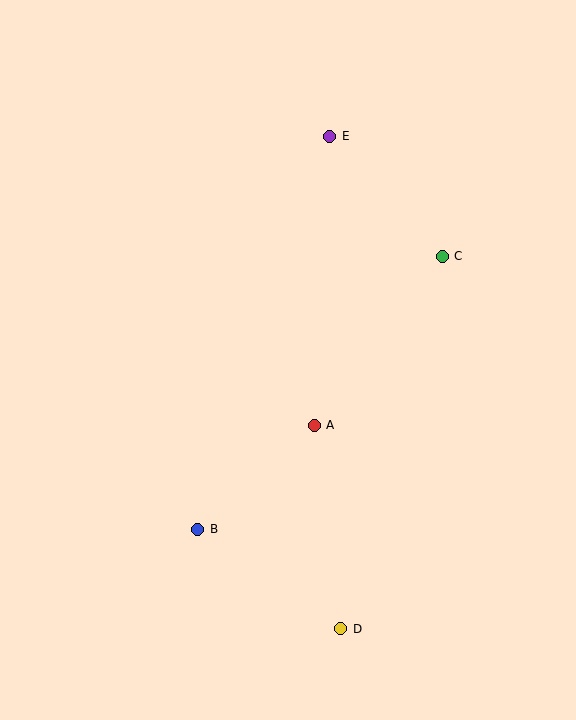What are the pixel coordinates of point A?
Point A is at (314, 425).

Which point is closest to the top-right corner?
Point E is closest to the top-right corner.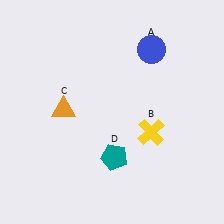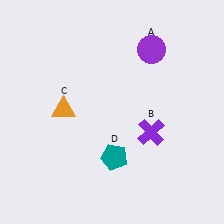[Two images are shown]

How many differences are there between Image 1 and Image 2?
There are 2 differences between the two images.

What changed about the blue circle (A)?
In Image 1, A is blue. In Image 2, it changed to purple.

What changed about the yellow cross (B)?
In Image 1, B is yellow. In Image 2, it changed to purple.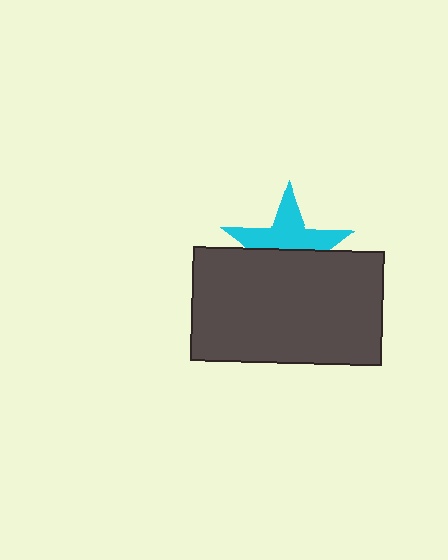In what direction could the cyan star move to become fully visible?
The cyan star could move up. That would shift it out from behind the dark gray rectangle entirely.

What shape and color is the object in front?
The object in front is a dark gray rectangle.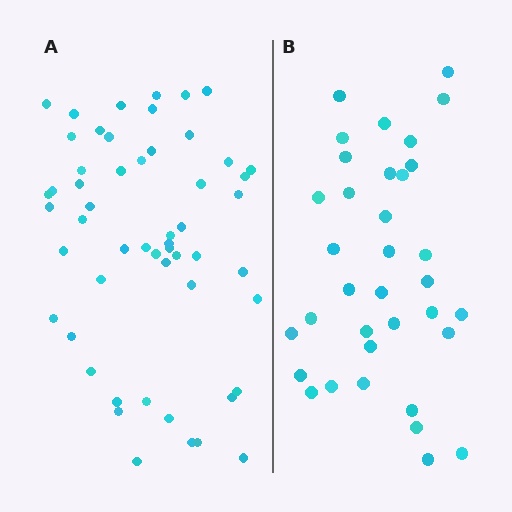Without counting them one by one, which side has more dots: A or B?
Region A (the left region) has more dots.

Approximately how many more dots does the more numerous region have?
Region A has approximately 20 more dots than region B.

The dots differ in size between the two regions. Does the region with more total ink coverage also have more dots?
No. Region B has more total ink coverage because its dots are larger, but region A actually contains more individual dots. Total area can be misleading — the number of items is what matters here.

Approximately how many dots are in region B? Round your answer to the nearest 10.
About 40 dots. (The exact count is 35, which rounds to 40.)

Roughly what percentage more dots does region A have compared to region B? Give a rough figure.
About 55% more.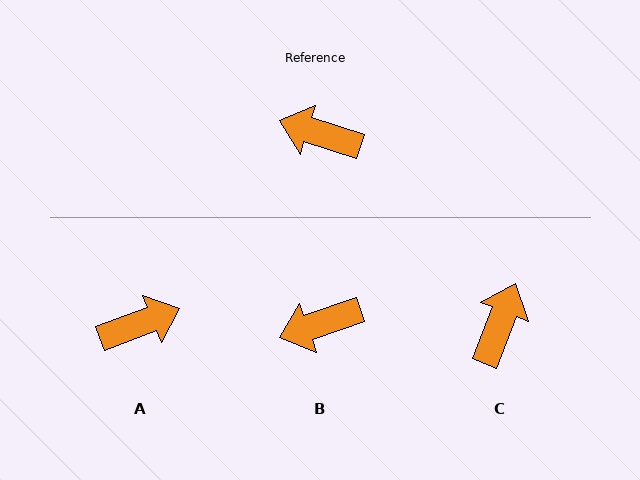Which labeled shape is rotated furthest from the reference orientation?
A, about 142 degrees away.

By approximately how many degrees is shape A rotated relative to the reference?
Approximately 142 degrees clockwise.